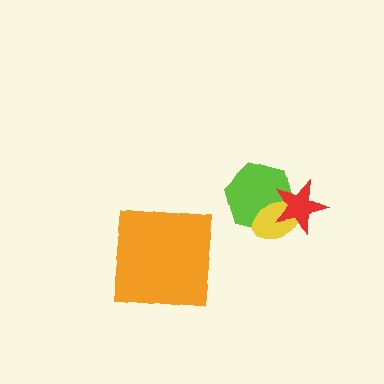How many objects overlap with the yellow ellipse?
2 objects overlap with the yellow ellipse.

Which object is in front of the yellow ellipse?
The red star is in front of the yellow ellipse.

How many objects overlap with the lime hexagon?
2 objects overlap with the lime hexagon.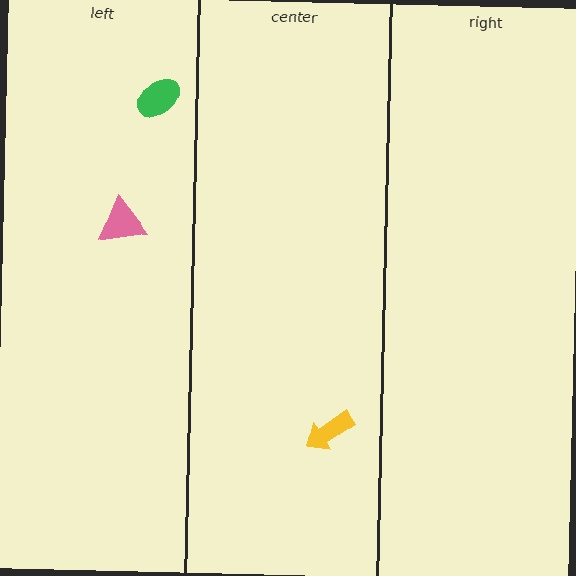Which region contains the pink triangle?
The left region.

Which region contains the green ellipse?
The left region.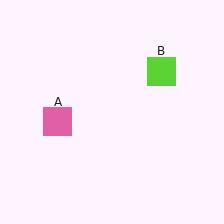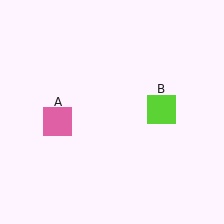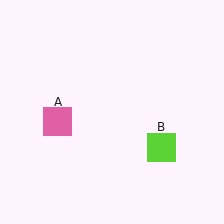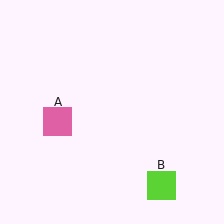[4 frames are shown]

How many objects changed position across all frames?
1 object changed position: lime square (object B).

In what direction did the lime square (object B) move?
The lime square (object B) moved down.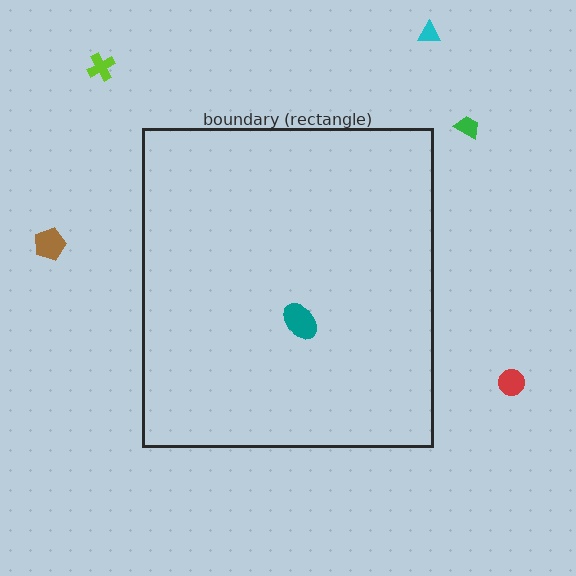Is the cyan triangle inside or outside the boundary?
Outside.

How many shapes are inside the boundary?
1 inside, 5 outside.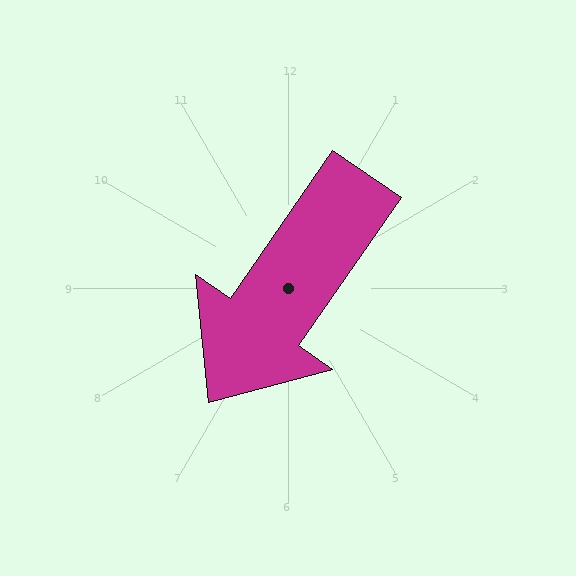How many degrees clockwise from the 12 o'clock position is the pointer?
Approximately 215 degrees.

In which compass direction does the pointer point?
Southwest.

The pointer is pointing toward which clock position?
Roughly 7 o'clock.